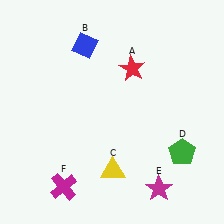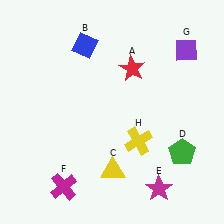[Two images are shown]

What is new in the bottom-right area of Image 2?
A yellow cross (H) was added in the bottom-right area of Image 2.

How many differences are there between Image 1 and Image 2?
There are 2 differences between the two images.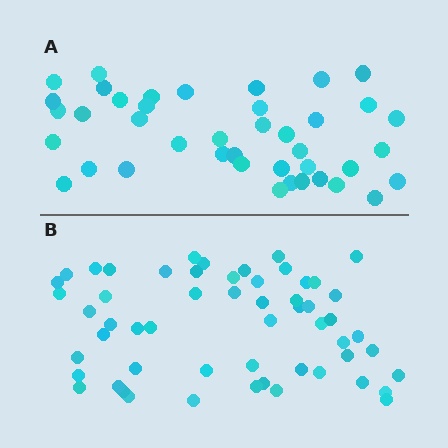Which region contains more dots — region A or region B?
Region B (the bottom region) has more dots.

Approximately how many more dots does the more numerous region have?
Region B has approximately 15 more dots than region A.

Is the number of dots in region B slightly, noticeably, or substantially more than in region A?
Region B has noticeably more, but not dramatically so. The ratio is roughly 1.4 to 1.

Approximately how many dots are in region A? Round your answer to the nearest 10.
About 40 dots. (The exact count is 41, which rounds to 40.)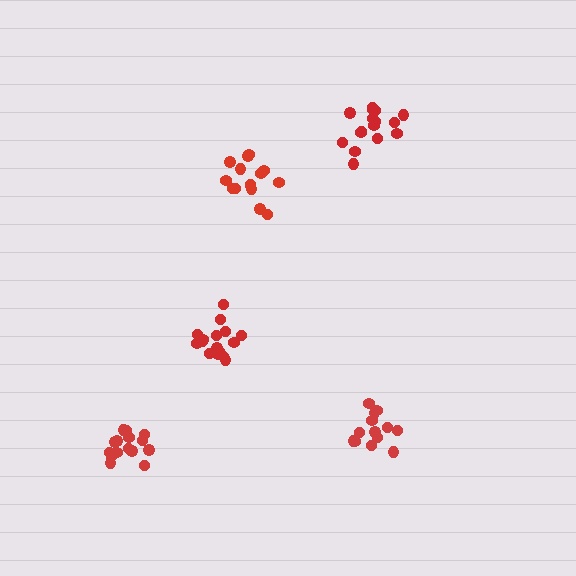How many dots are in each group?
Group 1: 15 dots, Group 2: 13 dots, Group 3: 17 dots, Group 4: 16 dots, Group 5: 15 dots (76 total).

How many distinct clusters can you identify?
There are 5 distinct clusters.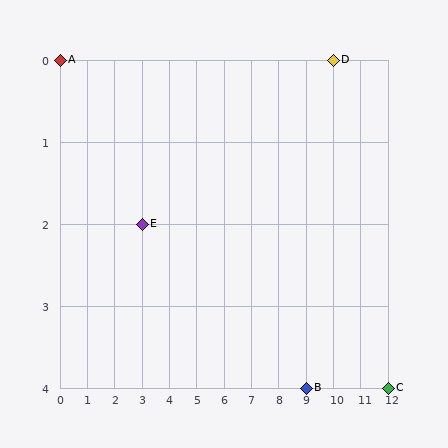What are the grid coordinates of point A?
Point A is at grid coordinates (0, 0).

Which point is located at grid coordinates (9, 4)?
Point B is at (9, 4).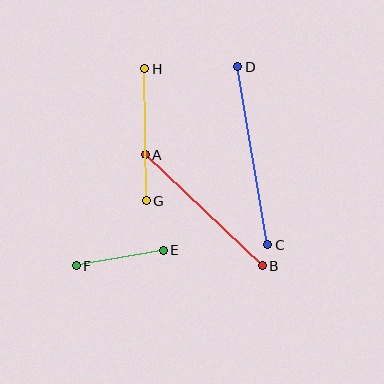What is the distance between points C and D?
The distance is approximately 181 pixels.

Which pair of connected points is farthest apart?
Points C and D are farthest apart.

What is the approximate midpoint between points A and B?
The midpoint is at approximately (204, 210) pixels.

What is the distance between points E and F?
The distance is approximately 88 pixels.